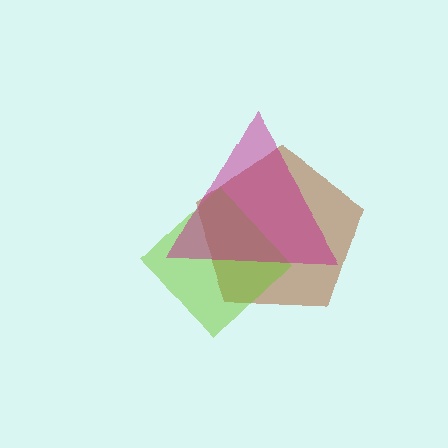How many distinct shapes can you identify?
There are 3 distinct shapes: a brown pentagon, a lime diamond, a magenta triangle.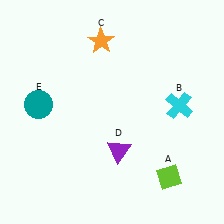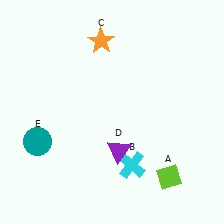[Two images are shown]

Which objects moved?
The objects that moved are: the cyan cross (B), the teal circle (E).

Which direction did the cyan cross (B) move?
The cyan cross (B) moved down.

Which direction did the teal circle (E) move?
The teal circle (E) moved down.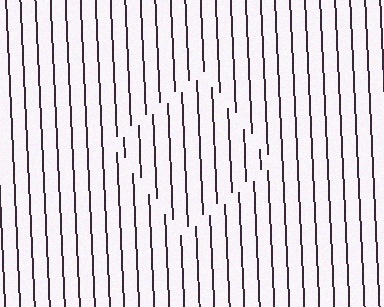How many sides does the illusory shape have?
4 sides — the line-ends trace a square.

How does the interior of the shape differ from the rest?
The interior of the shape contains the same grating, shifted by half a period — the contour is defined by the phase discontinuity where line-ends from the inner and outer gratings abut.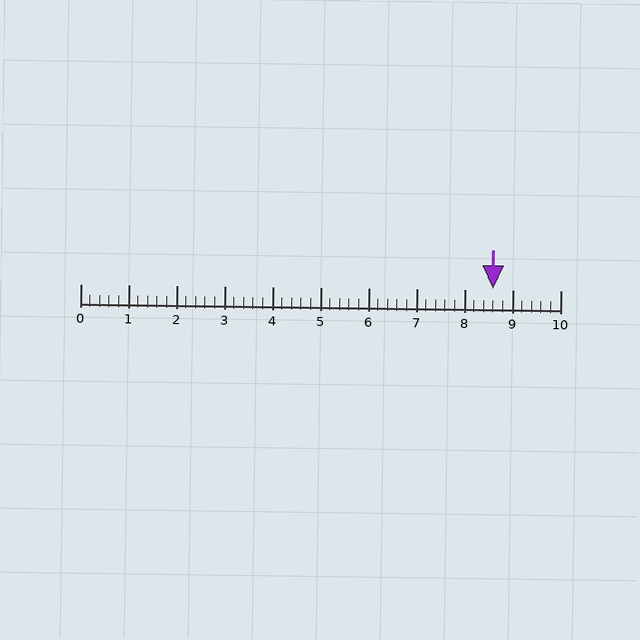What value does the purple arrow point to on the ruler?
The purple arrow points to approximately 8.6.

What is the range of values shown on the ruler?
The ruler shows values from 0 to 10.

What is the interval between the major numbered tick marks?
The major tick marks are spaced 1 units apart.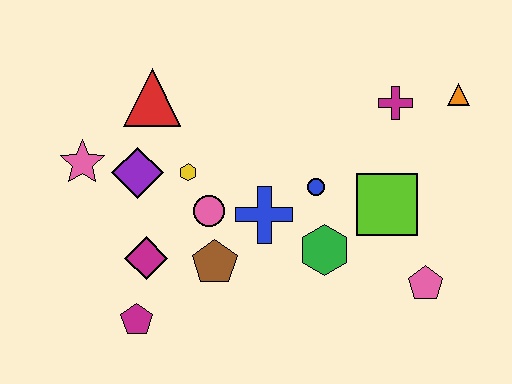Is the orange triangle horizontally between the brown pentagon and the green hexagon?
No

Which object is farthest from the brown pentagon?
The orange triangle is farthest from the brown pentagon.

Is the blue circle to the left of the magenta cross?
Yes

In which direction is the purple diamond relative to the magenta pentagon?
The purple diamond is above the magenta pentagon.